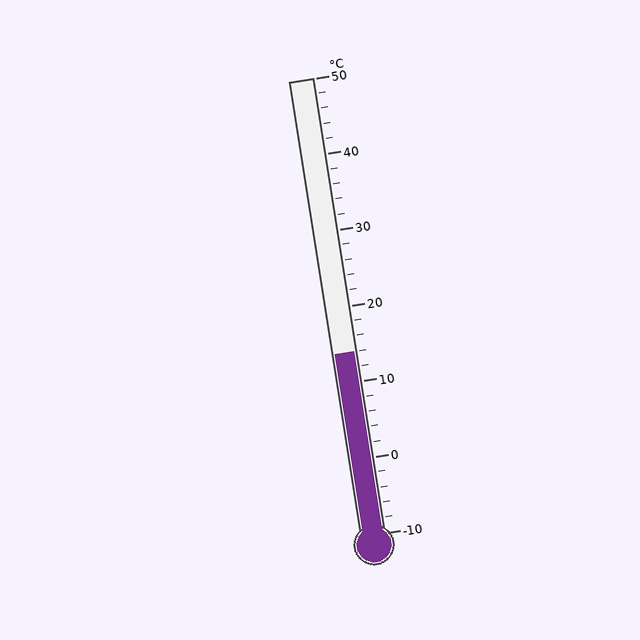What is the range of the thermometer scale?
The thermometer scale ranges from -10°C to 50°C.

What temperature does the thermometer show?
The thermometer shows approximately 14°C.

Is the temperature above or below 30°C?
The temperature is below 30°C.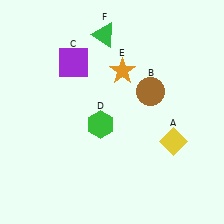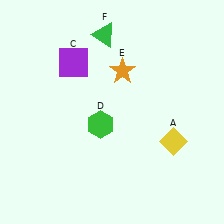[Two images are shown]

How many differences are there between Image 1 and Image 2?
There is 1 difference between the two images.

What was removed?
The brown circle (B) was removed in Image 2.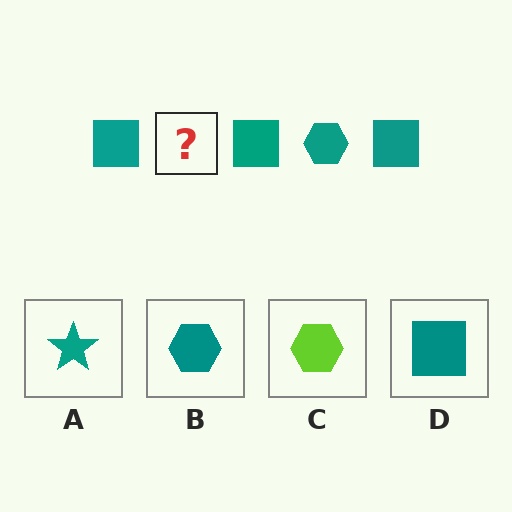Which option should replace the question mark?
Option B.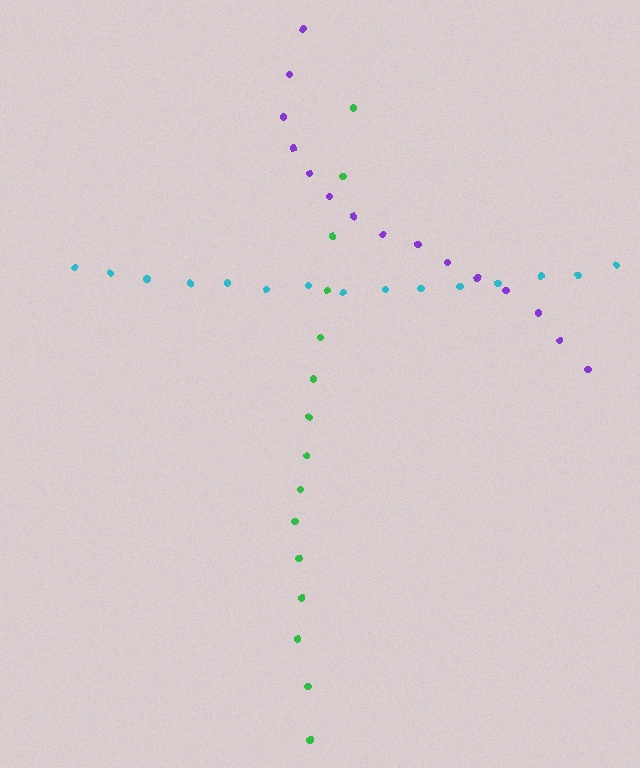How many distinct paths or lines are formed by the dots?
There are 3 distinct paths.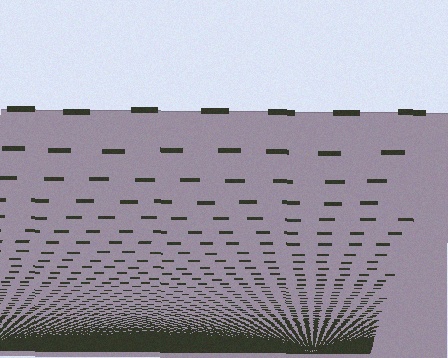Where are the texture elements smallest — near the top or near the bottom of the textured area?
Near the bottom.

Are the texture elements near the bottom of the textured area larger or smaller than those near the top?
Smaller. The gradient is inverted — elements near the bottom are smaller and denser.